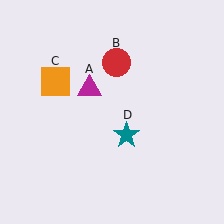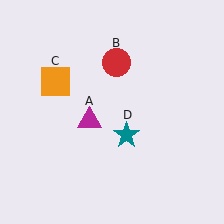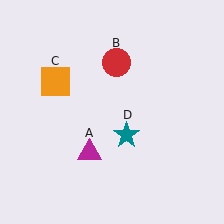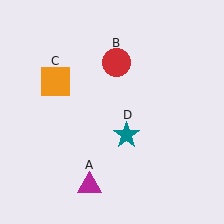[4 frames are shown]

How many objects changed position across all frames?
1 object changed position: magenta triangle (object A).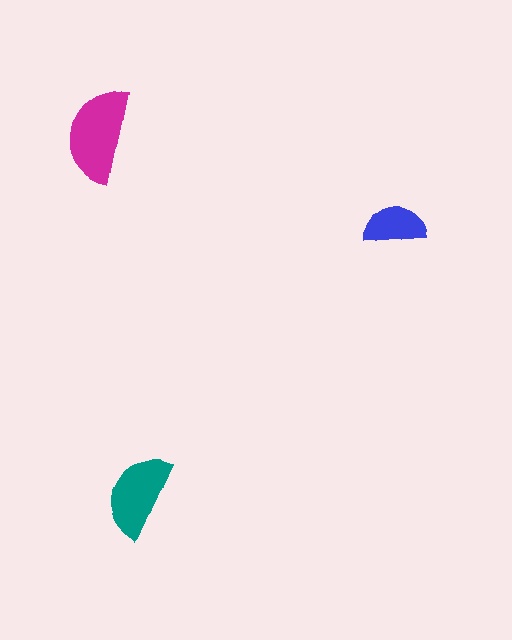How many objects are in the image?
There are 3 objects in the image.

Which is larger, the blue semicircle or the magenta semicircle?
The magenta one.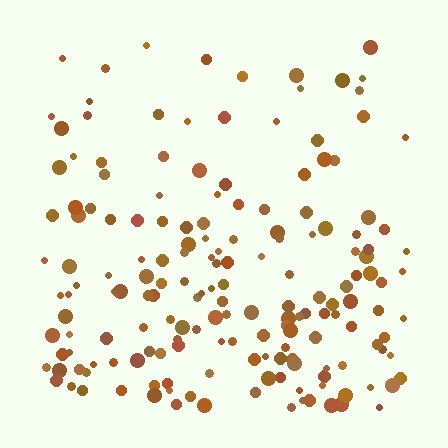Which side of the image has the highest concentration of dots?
The bottom.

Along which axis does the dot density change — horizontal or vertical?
Vertical.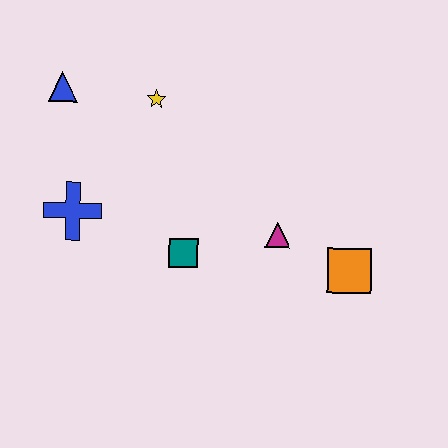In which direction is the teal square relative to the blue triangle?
The teal square is below the blue triangle.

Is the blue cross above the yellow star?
No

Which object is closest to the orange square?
The magenta triangle is closest to the orange square.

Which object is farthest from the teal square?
The blue triangle is farthest from the teal square.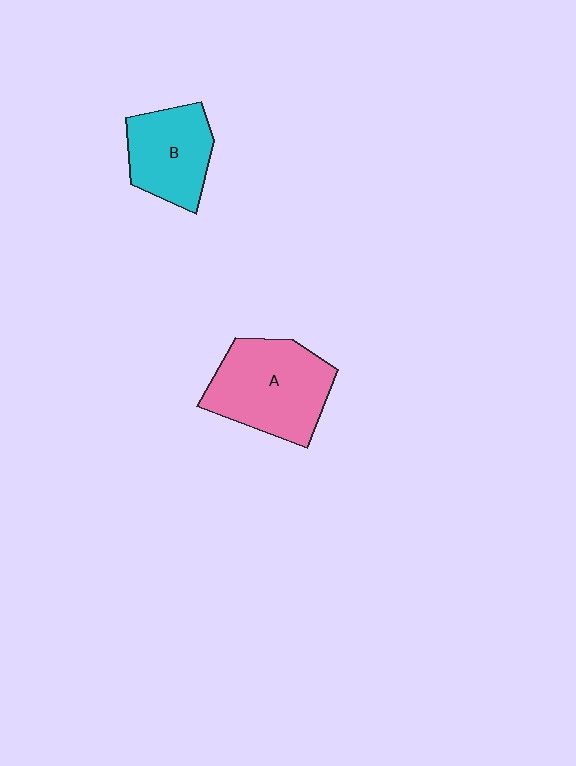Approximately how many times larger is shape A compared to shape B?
Approximately 1.4 times.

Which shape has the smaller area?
Shape B (cyan).